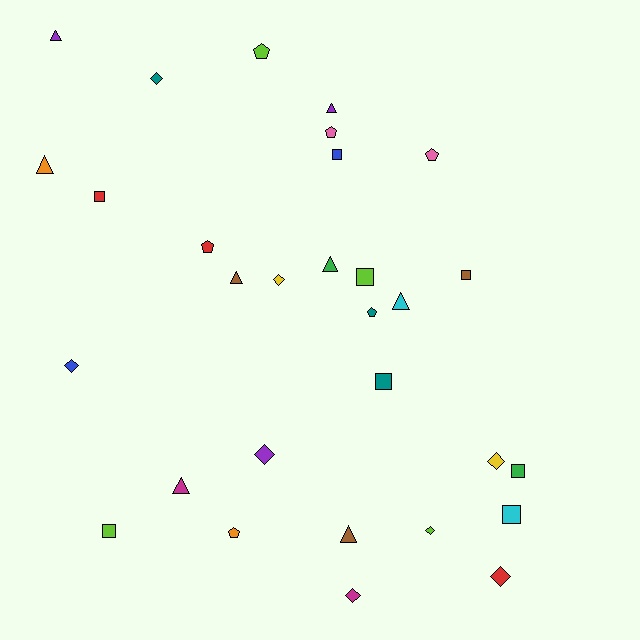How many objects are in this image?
There are 30 objects.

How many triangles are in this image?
There are 8 triangles.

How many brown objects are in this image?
There are 3 brown objects.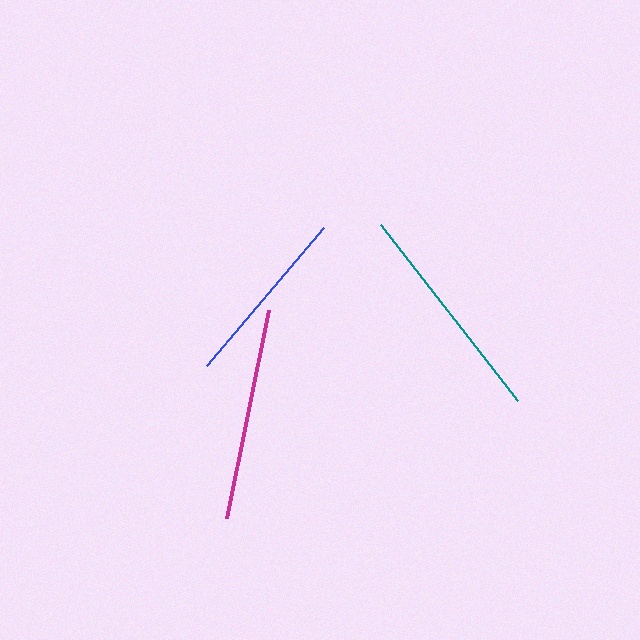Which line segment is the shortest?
The blue line is the shortest at approximately 180 pixels.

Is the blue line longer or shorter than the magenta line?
The magenta line is longer than the blue line.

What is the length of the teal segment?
The teal segment is approximately 223 pixels long.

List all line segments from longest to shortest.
From longest to shortest: teal, magenta, blue.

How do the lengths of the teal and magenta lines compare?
The teal and magenta lines are approximately the same length.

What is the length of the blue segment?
The blue segment is approximately 180 pixels long.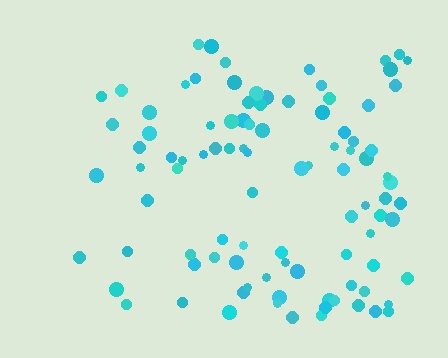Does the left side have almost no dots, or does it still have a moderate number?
Still a moderate number, just noticeably fewer than the right.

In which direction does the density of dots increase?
From left to right, with the right side densest.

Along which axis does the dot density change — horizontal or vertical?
Horizontal.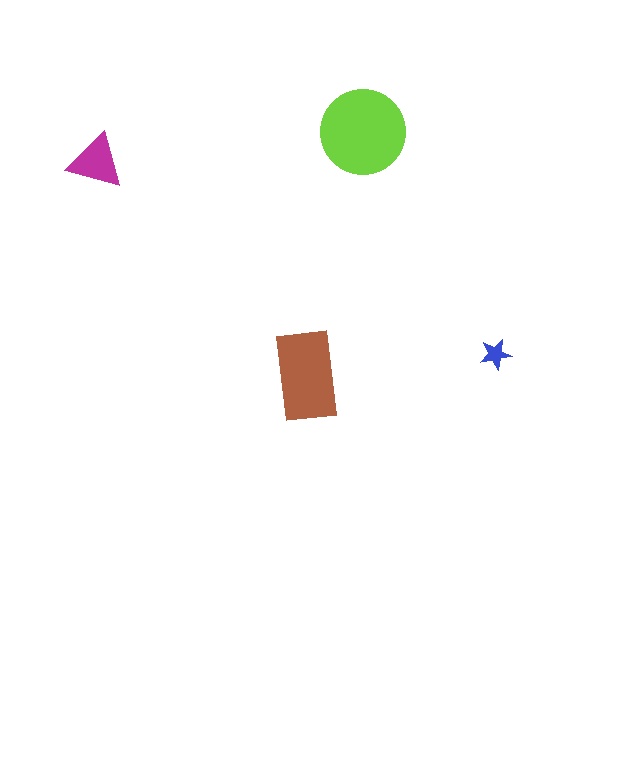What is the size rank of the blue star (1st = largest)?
4th.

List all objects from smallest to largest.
The blue star, the magenta triangle, the brown rectangle, the lime circle.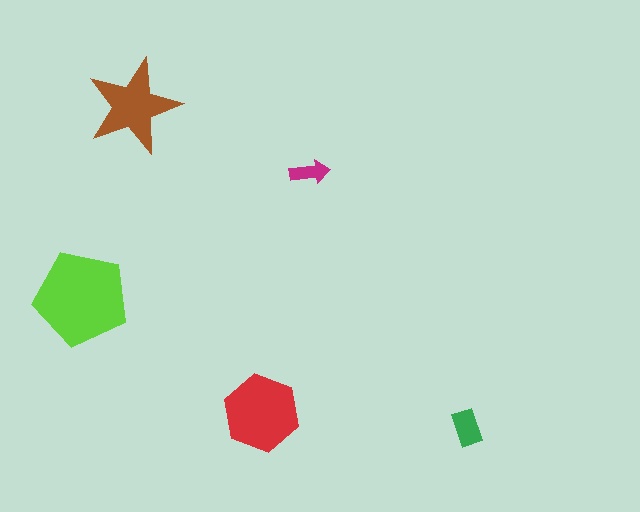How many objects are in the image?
There are 5 objects in the image.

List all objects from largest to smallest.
The lime pentagon, the red hexagon, the brown star, the green rectangle, the magenta arrow.